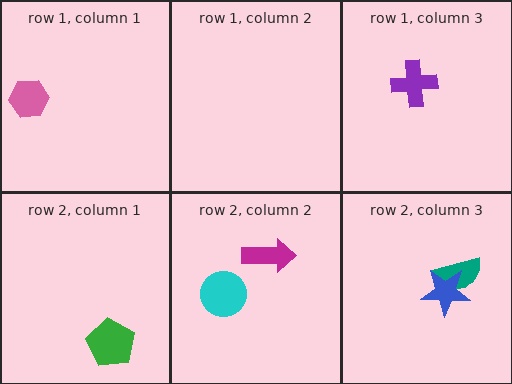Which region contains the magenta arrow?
The row 2, column 2 region.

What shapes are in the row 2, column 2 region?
The magenta arrow, the cyan circle.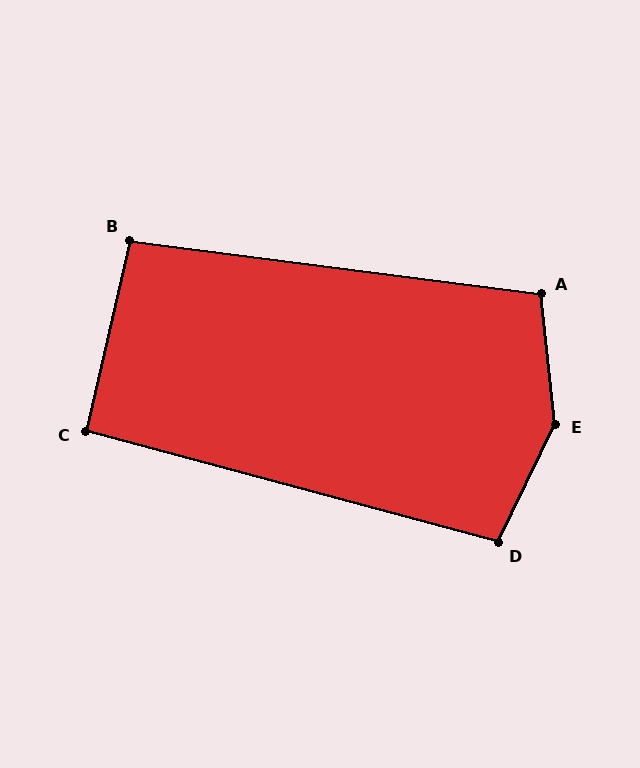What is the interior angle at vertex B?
Approximately 95 degrees (obtuse).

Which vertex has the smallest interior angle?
C, at approximately 92 degrees.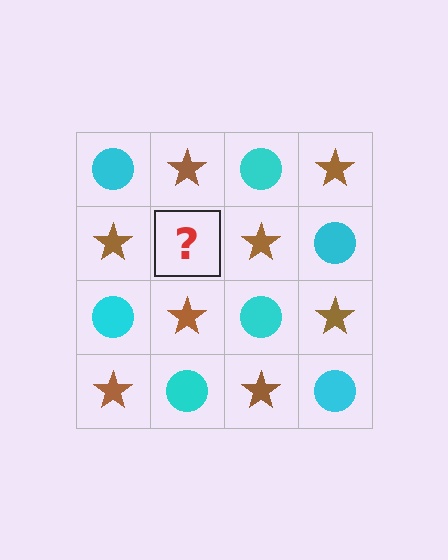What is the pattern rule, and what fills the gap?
The rule is that it alternates cyan circle and brown star in a checkerboard pattern. The gap should be filled with a cyan circle.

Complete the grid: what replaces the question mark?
The question mark should be replaced with a cyan circle.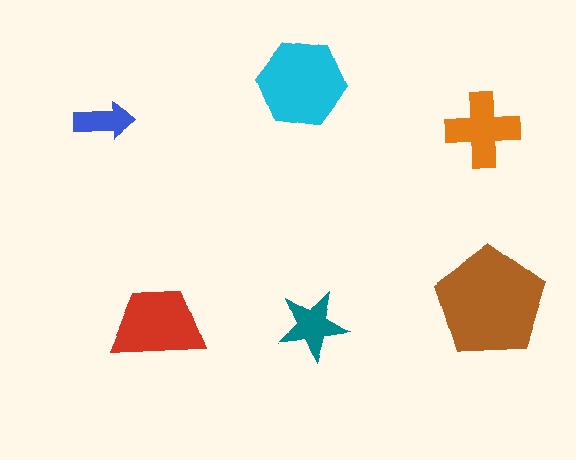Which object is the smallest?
The blue arrow.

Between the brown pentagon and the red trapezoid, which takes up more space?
The brown pentagon.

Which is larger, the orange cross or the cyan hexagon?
The cyan hexagon.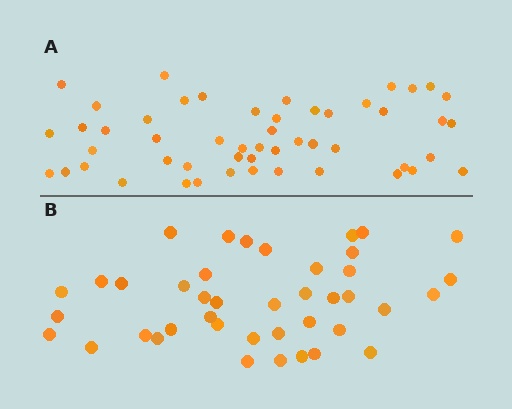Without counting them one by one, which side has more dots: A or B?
Region A (the top region) has more dots.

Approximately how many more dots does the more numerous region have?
Region A has roughly 10 or so more dots than region B.